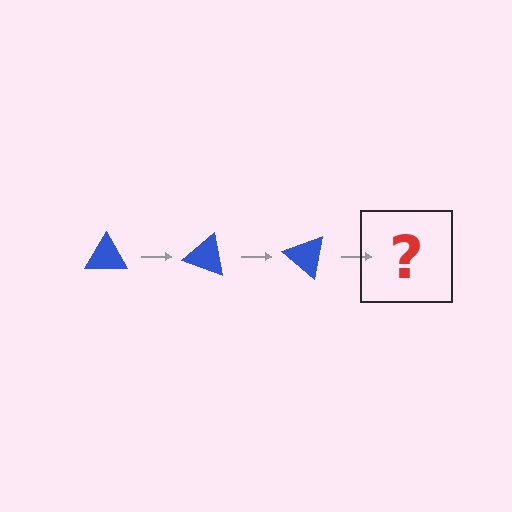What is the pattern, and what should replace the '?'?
The pattern is that the triangle rotates 20 degrees each step. The '?' should be a blue triangle rotated 60 degrees.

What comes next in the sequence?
The next element should be a blue triangle rotated 60 degrees.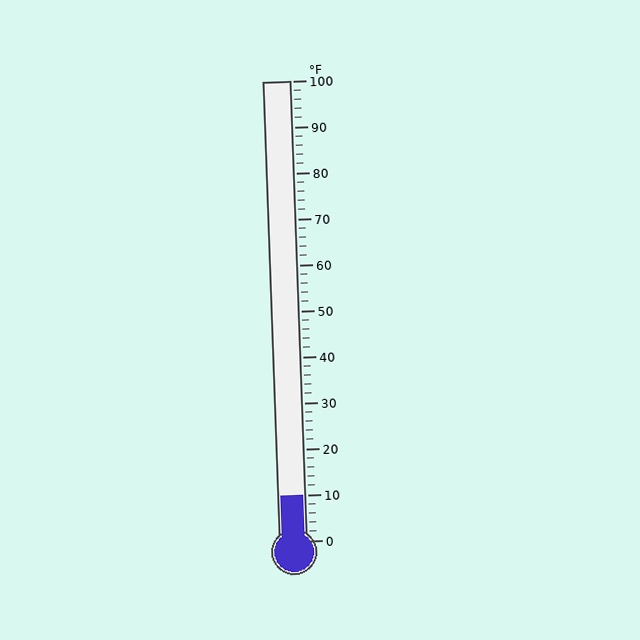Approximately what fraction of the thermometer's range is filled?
The thermometer is filled to approximately 10% of its range.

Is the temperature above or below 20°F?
The temperature is below 20°F.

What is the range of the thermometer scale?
The thermometer scale ranges from 0°F to 100°F.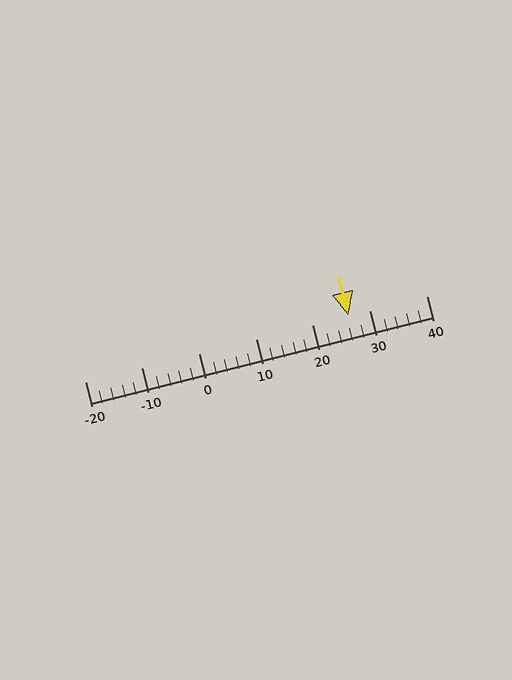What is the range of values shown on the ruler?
The ruler shows values from -20 to 40.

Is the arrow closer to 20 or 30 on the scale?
The arrow is closer to 30.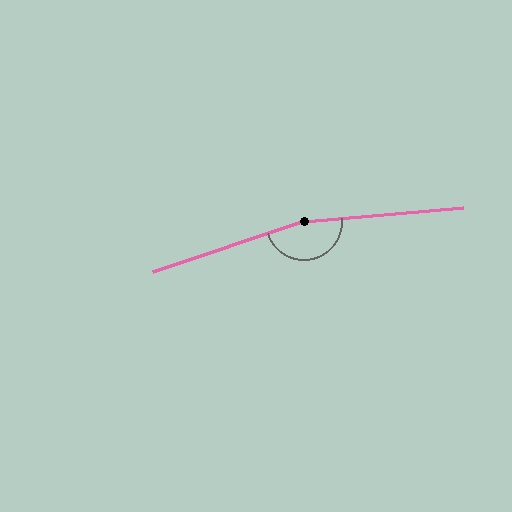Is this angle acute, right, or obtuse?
It is obtuse.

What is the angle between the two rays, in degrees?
Approximately 166 degrees.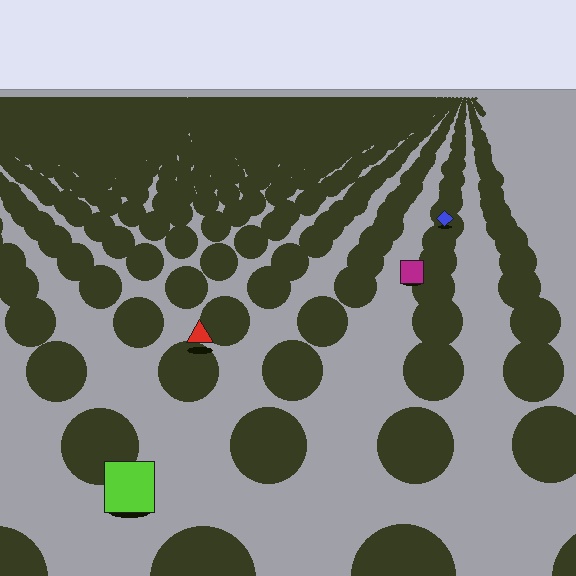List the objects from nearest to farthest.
From nearest to farthest: the lime square, the red triangle, the magenta square, the blue diamond.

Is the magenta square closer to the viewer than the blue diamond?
Yes. The magenta square is closer — you can tell from the texture gradient: the ground texture is coarser near it.